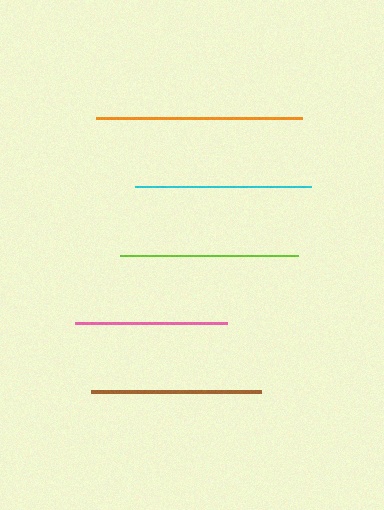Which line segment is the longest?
The orange line is the longest at approximately 207 pixels.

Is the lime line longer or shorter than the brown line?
The lime line is longer than the brown line.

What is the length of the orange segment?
The orange segment is approximately 207 pixels long.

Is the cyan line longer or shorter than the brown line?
The cyan line is longer than the brown line.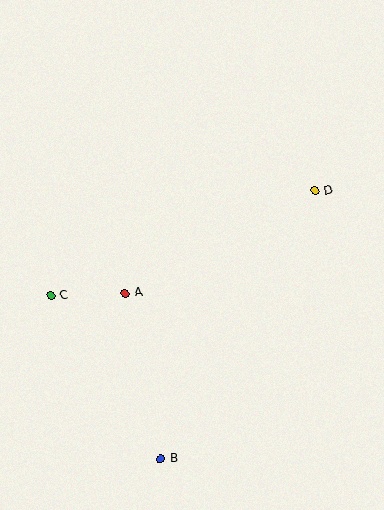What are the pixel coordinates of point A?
Point A is at (125, 293).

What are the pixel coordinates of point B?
Point B is at (161, 458).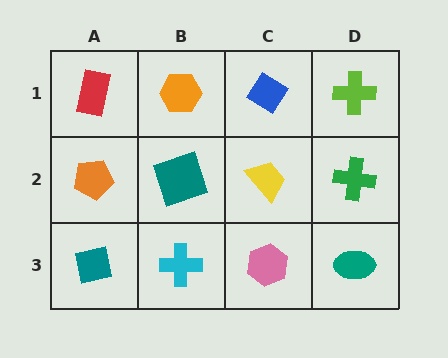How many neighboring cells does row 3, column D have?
2.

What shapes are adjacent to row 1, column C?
A yellow trapezoid (row 2, column C), an orange hexagon (row 1, column B), a lime cross (row 1, column D).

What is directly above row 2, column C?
A blue diamond.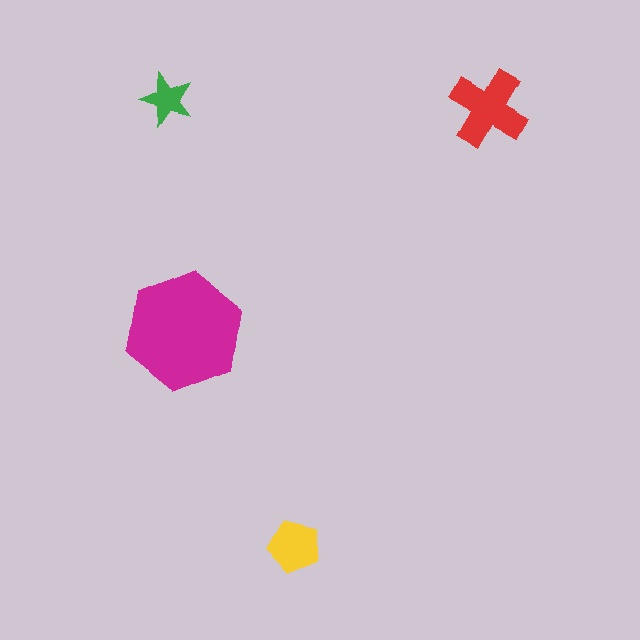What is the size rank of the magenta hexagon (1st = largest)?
1st.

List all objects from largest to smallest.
The magenta hexagon, the red cross, the yellow pentagon, the green star.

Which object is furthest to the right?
The red cross is rightmost.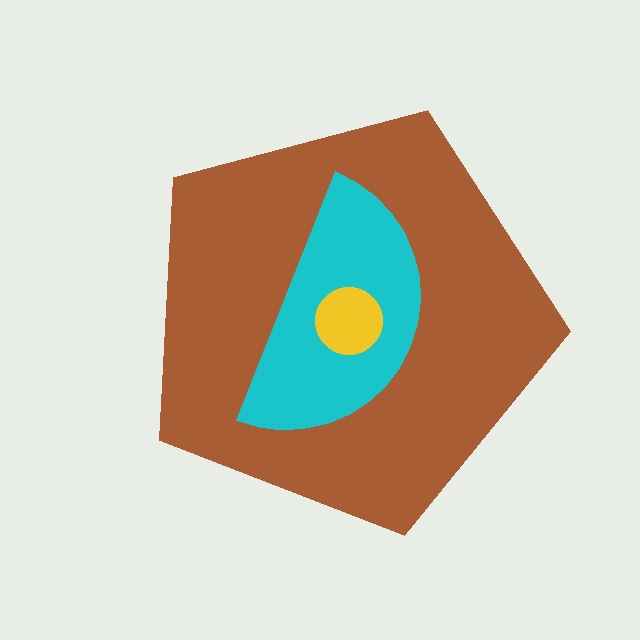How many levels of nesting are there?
3.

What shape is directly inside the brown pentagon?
The cyan semicircle.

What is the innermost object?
The yellow circle.